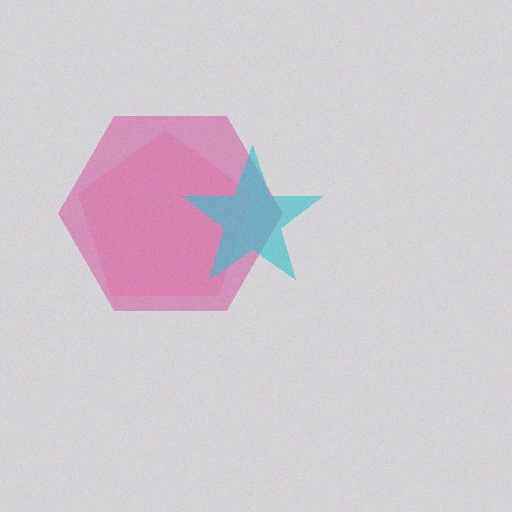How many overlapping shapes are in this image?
There are 3 overlapping shapes in the image.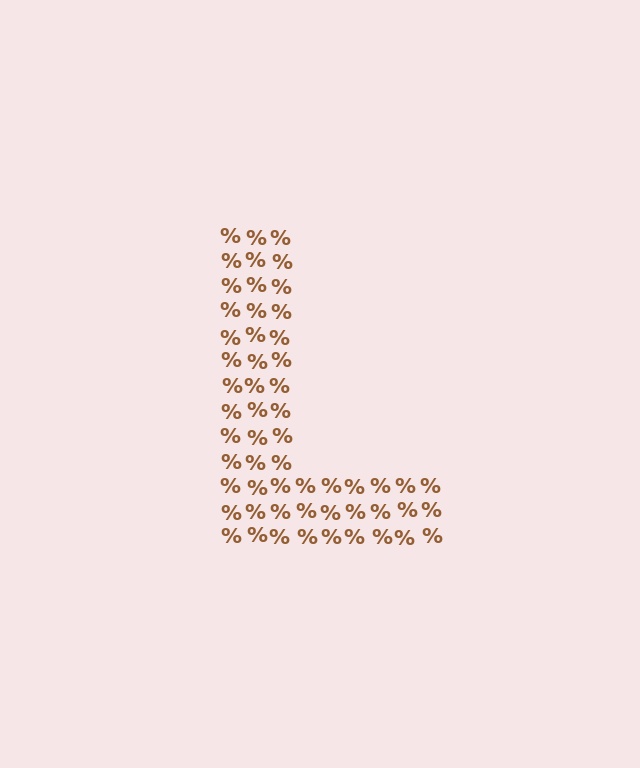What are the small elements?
The small elements are percent signs.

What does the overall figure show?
The overall figure shows the letter L.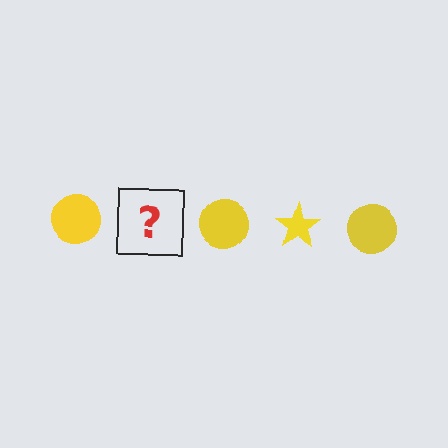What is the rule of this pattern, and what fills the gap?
The rule is that the pattern cycles through circle, star shapes in yellow. The gap should be filled with a yellow star.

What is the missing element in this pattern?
The missing element is a yellow star.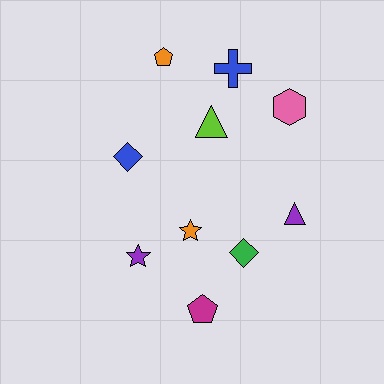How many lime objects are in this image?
There is 1 lime object.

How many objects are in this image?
There are 10 objects.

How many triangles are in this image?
There are 2 triangles.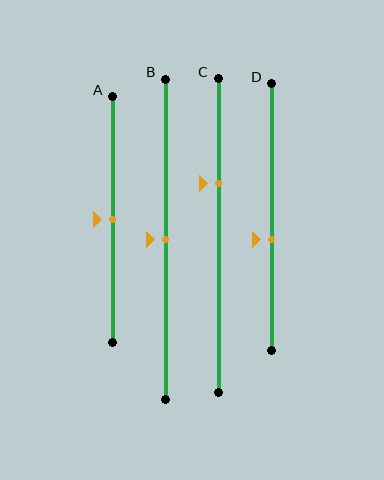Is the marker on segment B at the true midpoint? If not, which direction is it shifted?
Yes, the marker on segment B is at the true midpoint.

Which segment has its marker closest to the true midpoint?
Segment A has its marker closest to the true midpoint.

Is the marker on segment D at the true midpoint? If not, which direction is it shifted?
No, the marker on segment D is shifted downward by about 8% of the segment length.